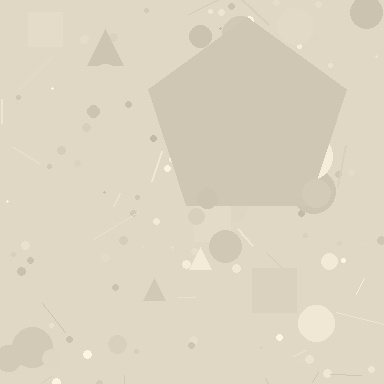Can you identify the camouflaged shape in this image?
The camouflaged shape is a pentagon.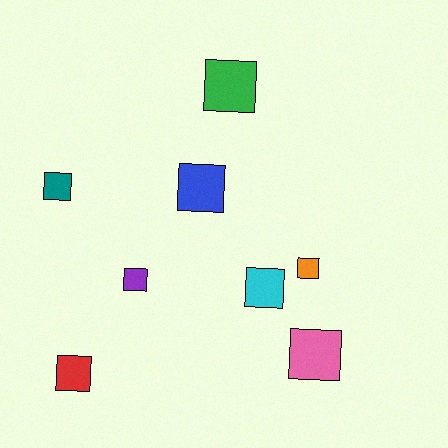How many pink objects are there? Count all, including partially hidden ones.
There is 1 pink object.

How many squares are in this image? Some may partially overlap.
There are 8 squares.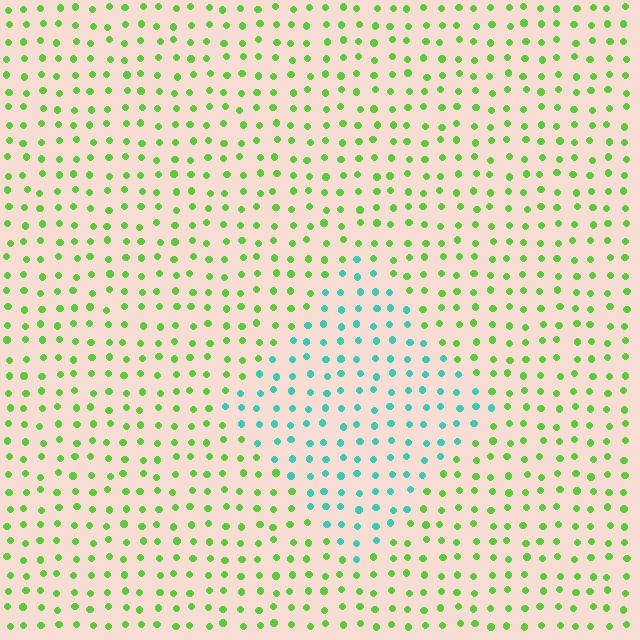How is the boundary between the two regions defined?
The boundary is defined purely by a slight shift in hue (about 63 degrees). Spacing, size, and orientation are identical on both sides.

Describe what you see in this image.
The image is filled with small lime elements in a uniform arrangement. A diamond-shaped region is visible where the elements are tinted to a slightly different hue, forming a subtle color boundary.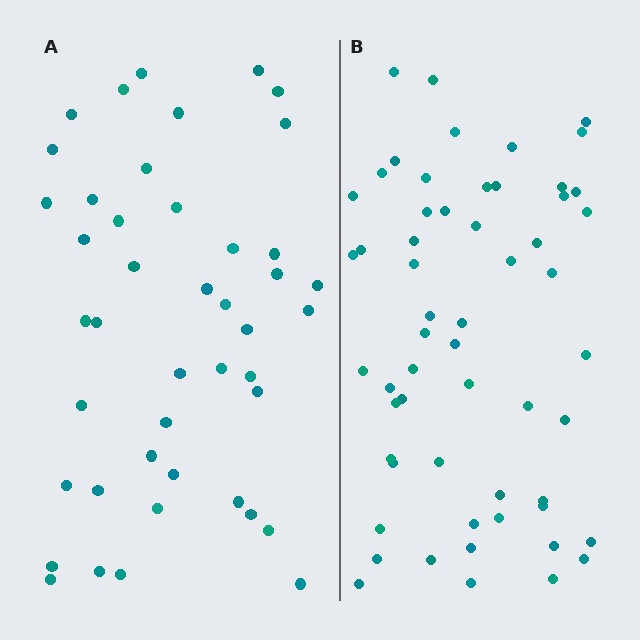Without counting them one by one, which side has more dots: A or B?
Region B (the right region) has more dots.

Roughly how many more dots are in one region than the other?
Region B has approximately 15 more dots than region A.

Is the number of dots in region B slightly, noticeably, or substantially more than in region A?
Region B has noticeably more, but not dramatically so. The ratio is roughly 1.3 to 1.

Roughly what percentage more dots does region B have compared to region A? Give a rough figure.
About 30% more.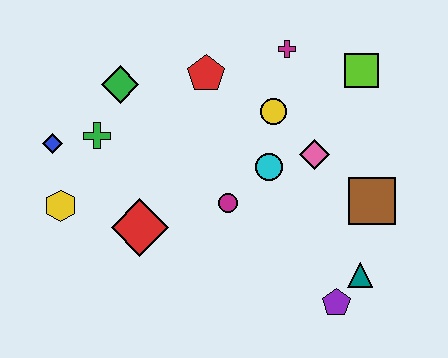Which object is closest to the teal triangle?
The purple pentagon is closest to the teal triangle.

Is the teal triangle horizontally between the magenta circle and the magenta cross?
No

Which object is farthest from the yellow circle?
The yellow hexagon is farthest from the yellow circle.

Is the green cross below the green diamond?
Yes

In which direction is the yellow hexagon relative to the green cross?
The yellow hexagon is below the green cross.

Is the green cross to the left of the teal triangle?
Yes